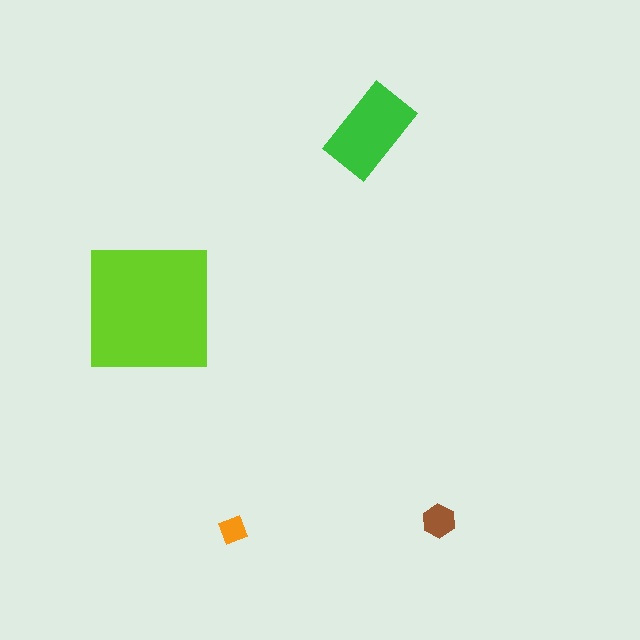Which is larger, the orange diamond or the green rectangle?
The green rectangle.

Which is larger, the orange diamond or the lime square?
The lime square.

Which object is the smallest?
The orange diamond.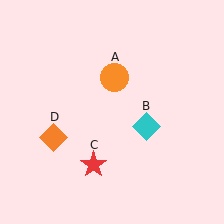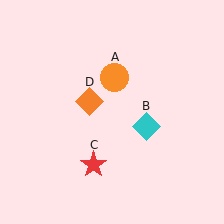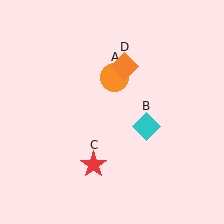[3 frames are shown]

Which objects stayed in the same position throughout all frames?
Orange circle (object A) and cyan diamond (object B) and red star (object C) remained stationary.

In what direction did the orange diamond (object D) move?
The orange diamond (object D) moved up and to the right.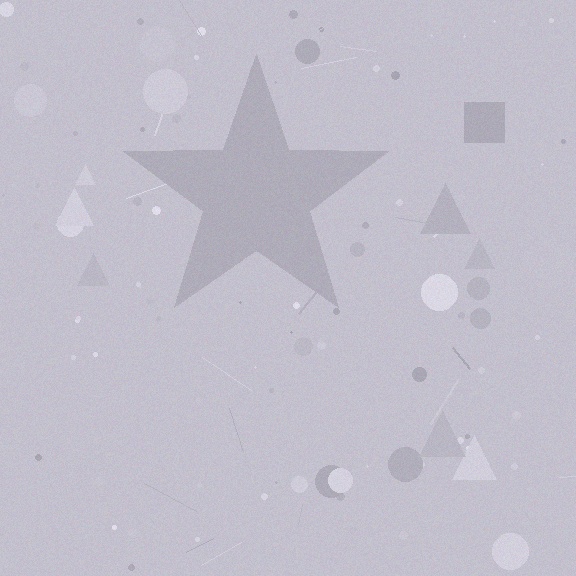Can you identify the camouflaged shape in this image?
The camouflaged shape is a star.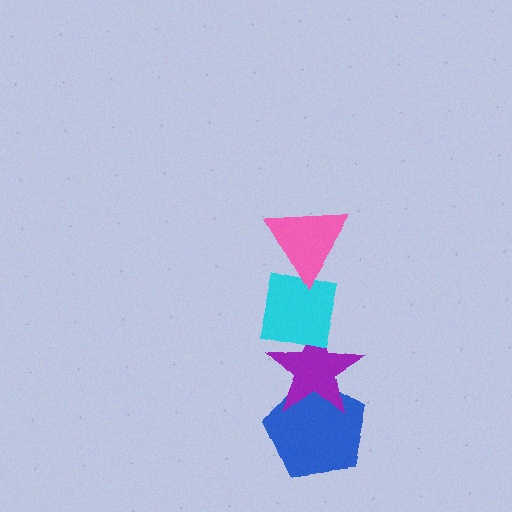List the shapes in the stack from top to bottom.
From top to bottom: the pink triangle, the cyan square, the purple star, the blue pentagon.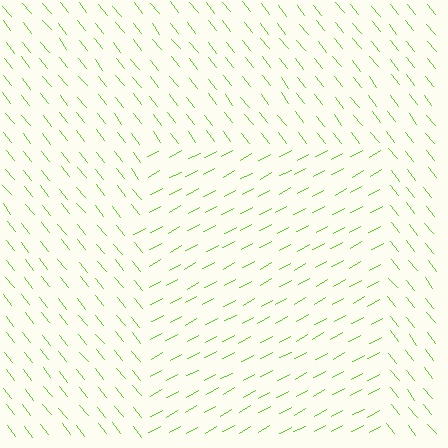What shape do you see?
I see a rectangle.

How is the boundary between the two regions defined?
The boundary is defined purely by a change in line orientation (approximately 81 degrees difference). All lines are the same color and thickness.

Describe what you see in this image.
The image is filled with small lime line segments. A rectangle region in the image has lines oriented differently from the surrounding lines, creating a visible texture boundary.